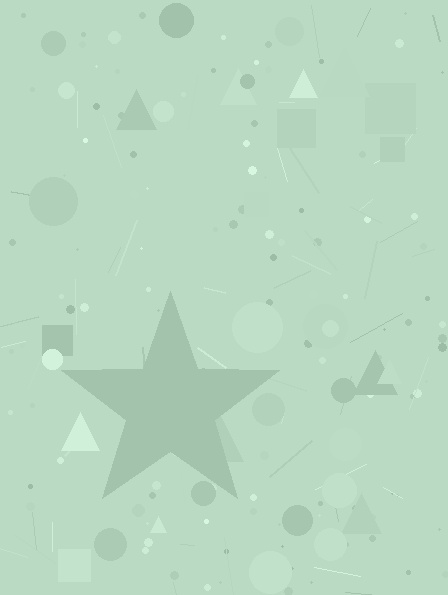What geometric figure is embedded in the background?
A star is embedded in the background.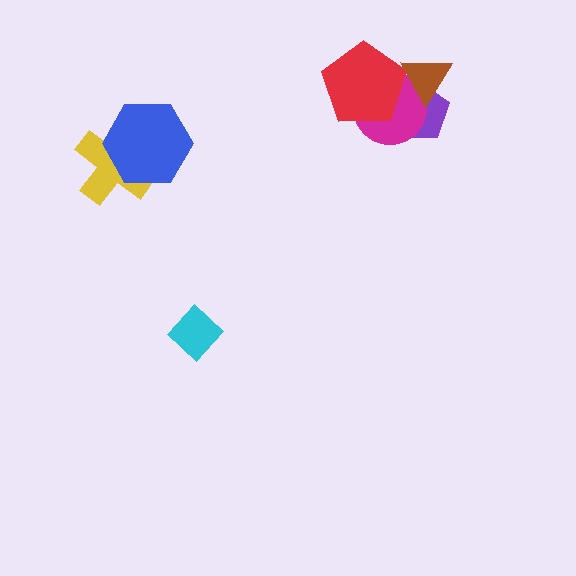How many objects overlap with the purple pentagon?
3 objects overlap with the purple pentagon.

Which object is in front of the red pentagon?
The brown triangle is in front of the red pentagon.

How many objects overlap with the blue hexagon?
1 object overlaps with the blue hexagon.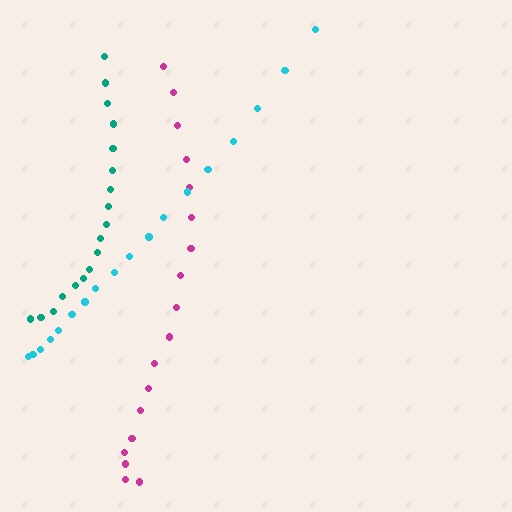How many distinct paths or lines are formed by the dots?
There are 3 distinct paths.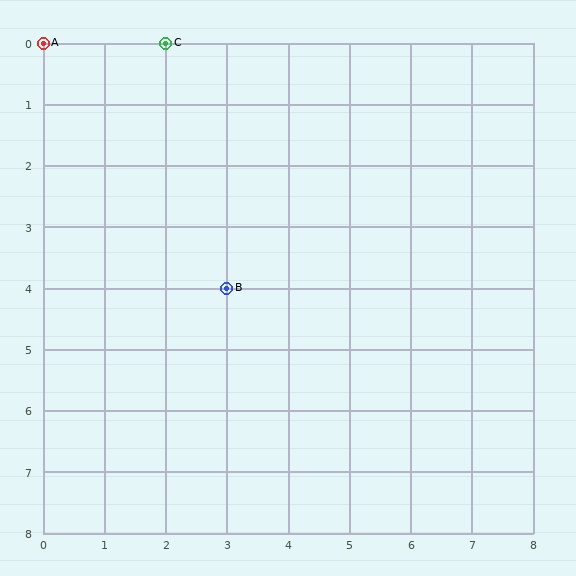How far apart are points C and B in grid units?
Points C and B are 1 column and 4 rows apart (about 4.1 grid units diagonally).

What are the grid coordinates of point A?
Point A is at grid coordinates (0, 0).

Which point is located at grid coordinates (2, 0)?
Point C is at (2, 0).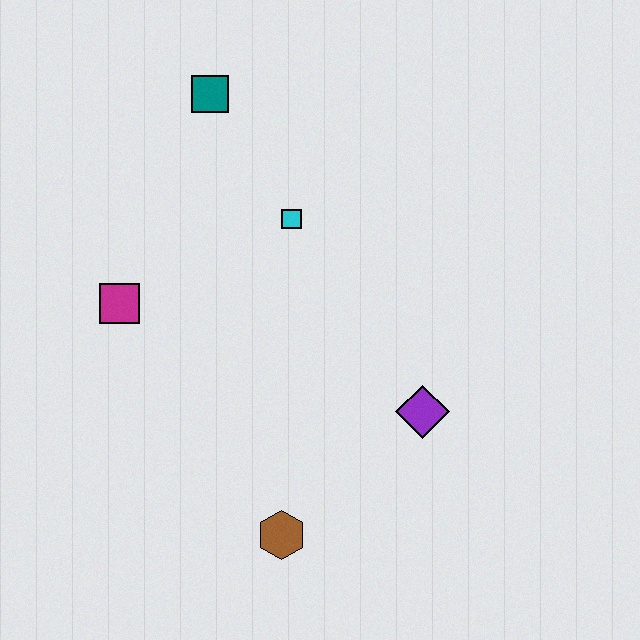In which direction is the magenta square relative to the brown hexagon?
The magenta square is above the brown hexagon.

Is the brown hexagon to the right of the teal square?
Yes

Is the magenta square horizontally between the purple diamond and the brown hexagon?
No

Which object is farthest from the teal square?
The brown hexagon is farthest from the teal square.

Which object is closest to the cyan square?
The teal square is closest to the cyan square.